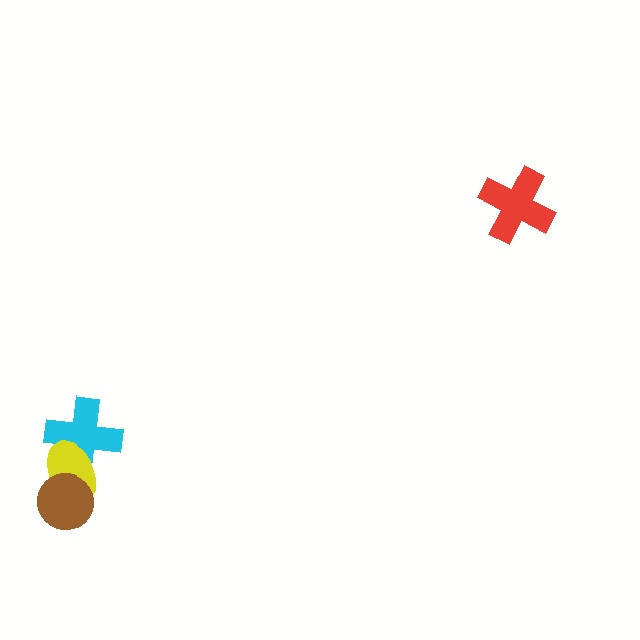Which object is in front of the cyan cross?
The yellow ellipse is in front of the cyan cross.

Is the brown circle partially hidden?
No, no other shape covers it.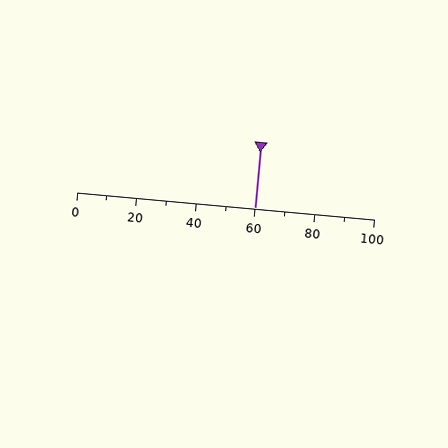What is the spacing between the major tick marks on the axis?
The major ticks are spaced 20 apart.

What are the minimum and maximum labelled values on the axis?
The axis runs from 0 to 100.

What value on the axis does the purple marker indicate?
The marker indicates approximately 60.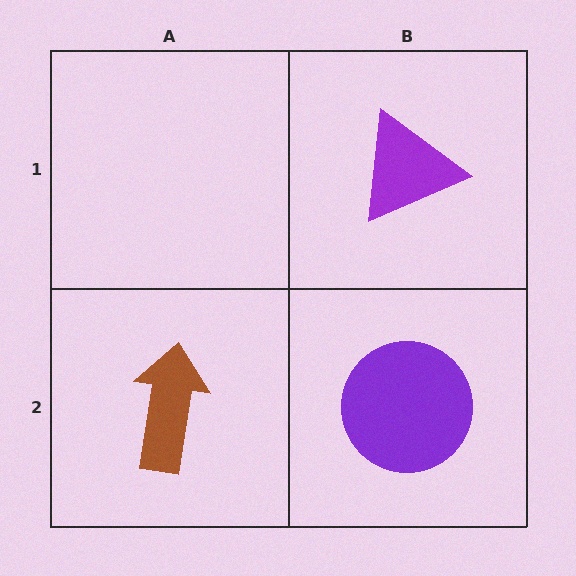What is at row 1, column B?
A purple triangle.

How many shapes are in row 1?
1 shape.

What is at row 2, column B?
A purple circle.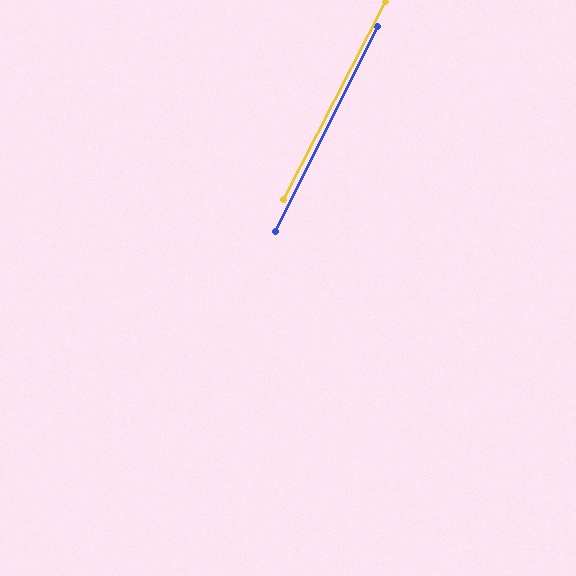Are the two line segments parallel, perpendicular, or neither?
Parallel — their directions differ by only 0.8°.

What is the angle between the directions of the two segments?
Approximately 1 degree.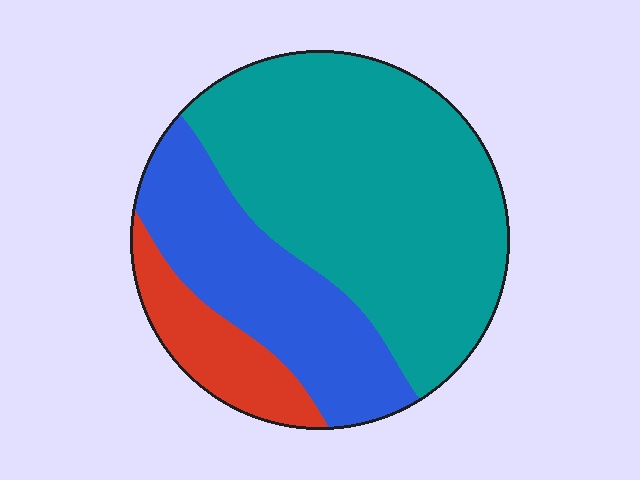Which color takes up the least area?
Red, at roughly 15%.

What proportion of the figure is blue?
Blue takes up about one quarter (1/4) of the figure.